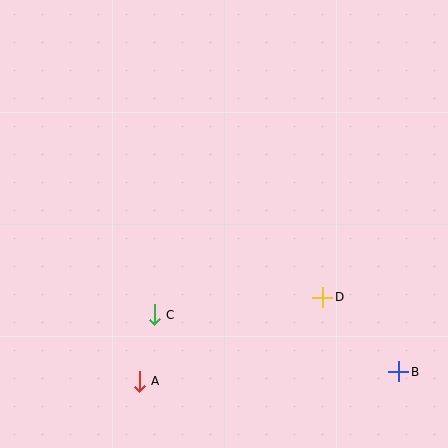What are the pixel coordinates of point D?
Point D is at (323, 297).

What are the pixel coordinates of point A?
Point A is at (139, 381).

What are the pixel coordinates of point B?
Point B is at (399, 372).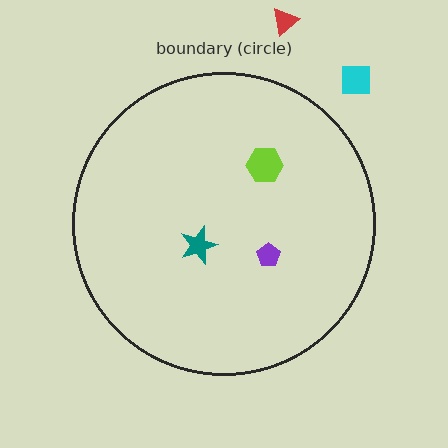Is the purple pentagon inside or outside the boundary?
Inside.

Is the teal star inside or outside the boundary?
Inside.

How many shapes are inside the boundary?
3 inside, 2 outside.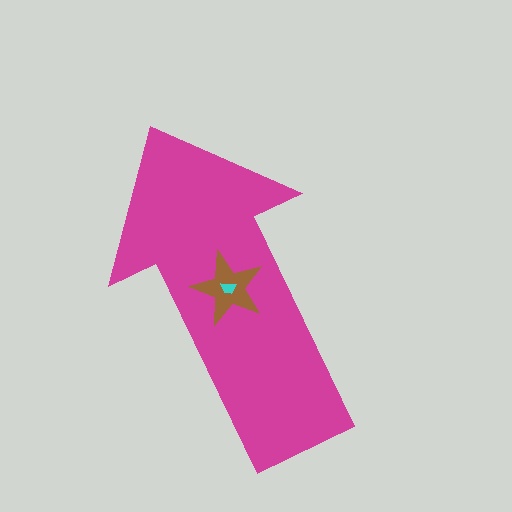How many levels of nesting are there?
3.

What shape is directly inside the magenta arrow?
The brown star.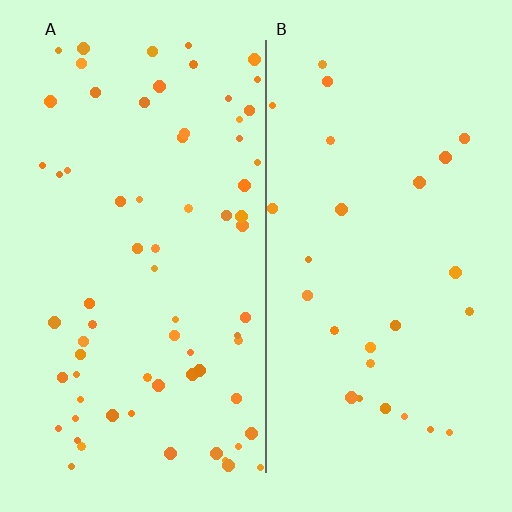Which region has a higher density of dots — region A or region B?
A (the left).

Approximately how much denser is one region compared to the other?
Approximately 2.6× — region A over region B.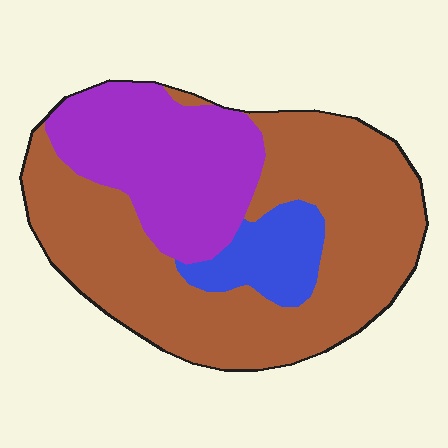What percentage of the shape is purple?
Purple takes up about one quarter (1/4) of the shape.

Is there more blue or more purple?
Purple.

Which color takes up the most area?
Brown, at roughly 60%.